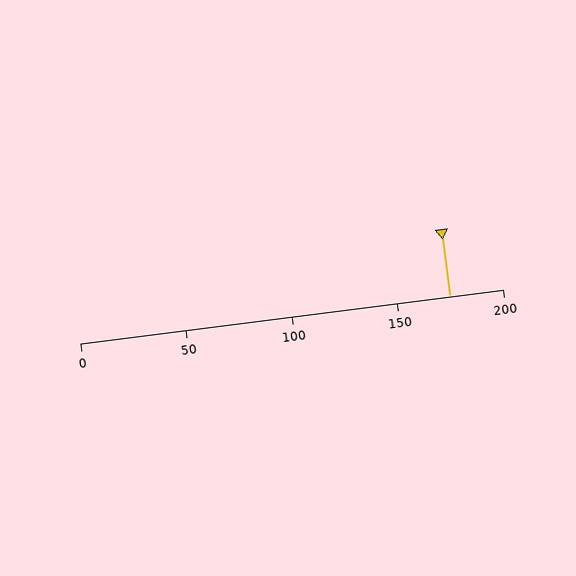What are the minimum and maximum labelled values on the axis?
The axis runs from 0 to 200.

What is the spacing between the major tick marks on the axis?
The major ticks are spaced 50 apart.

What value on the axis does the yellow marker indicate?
The marker indicates approximately 175.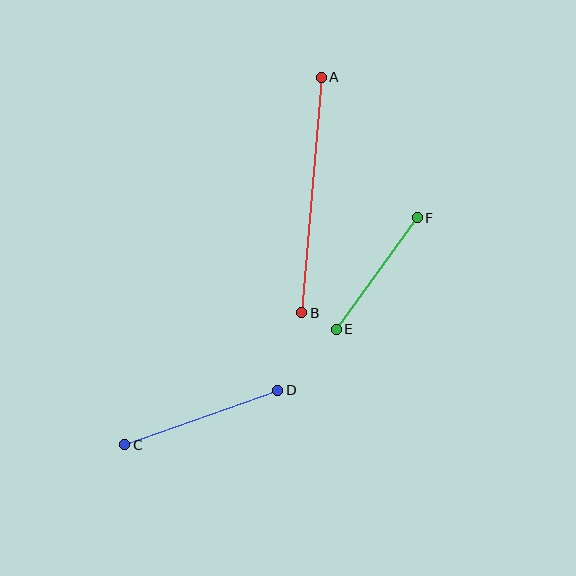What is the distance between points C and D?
The distance is approximately 163 pixels.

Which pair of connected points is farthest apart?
Points A and B are farthest apart.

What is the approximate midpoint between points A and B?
The midpoint is at approximately (311, 195) pixels.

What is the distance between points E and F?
The distance is approximately 138 pixels.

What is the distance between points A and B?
The distance is approximately 236 pixels.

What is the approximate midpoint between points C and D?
The midpoint is at approximately (201, 417) pixels.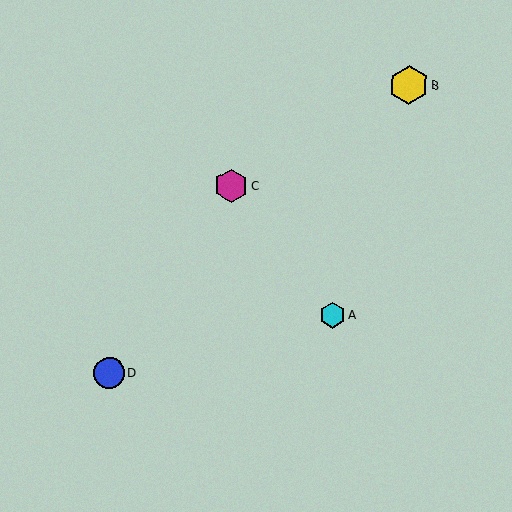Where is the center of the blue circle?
The center of the blue circle is at (109, 373).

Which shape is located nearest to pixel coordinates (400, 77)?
The yellow hexagon (labeled B) at (409, 85) is nearest to that location.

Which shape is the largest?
The yellow hexagon (labeled B) is the largest.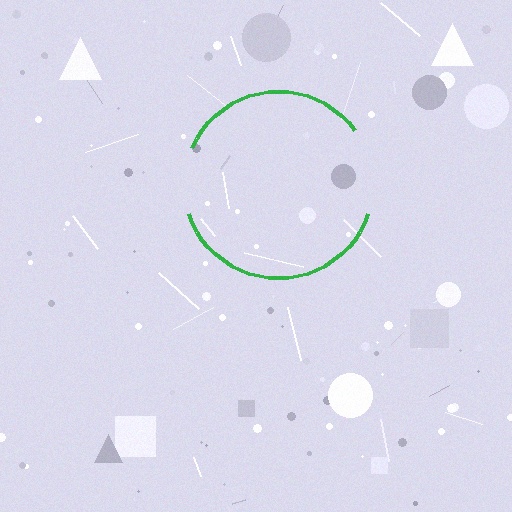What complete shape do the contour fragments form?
The contour fragments form a circle.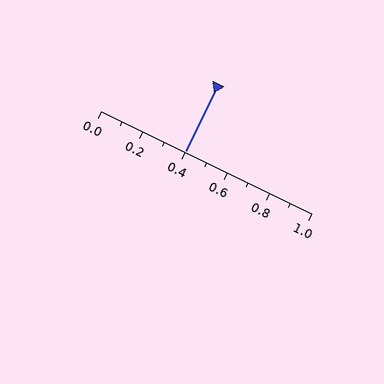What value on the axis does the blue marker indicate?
The marker indicates approximately 0.4.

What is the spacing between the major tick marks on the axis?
The major ticks are spaced 0.2 apart.